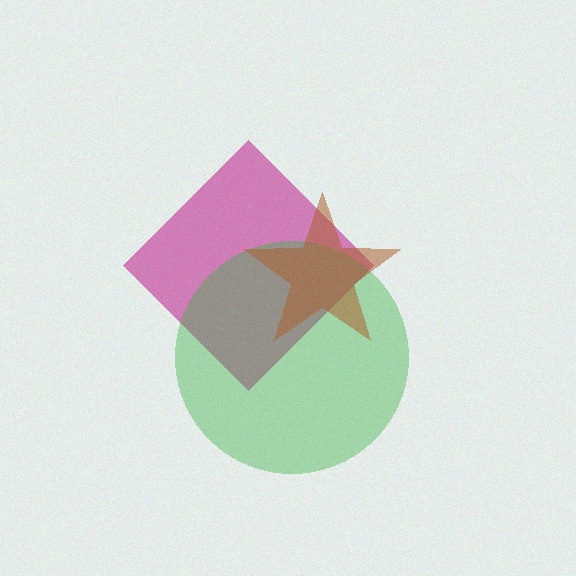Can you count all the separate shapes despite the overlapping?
Yes, there are 3 separate shapes.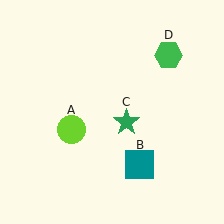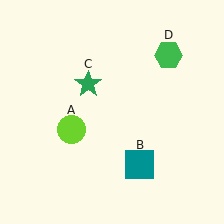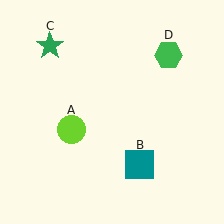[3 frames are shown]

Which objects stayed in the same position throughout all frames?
Lime circle (object A) and teal square (object B) and green hexagon (object D) remained stationary.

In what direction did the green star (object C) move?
The green star (object C) moved up and to the left.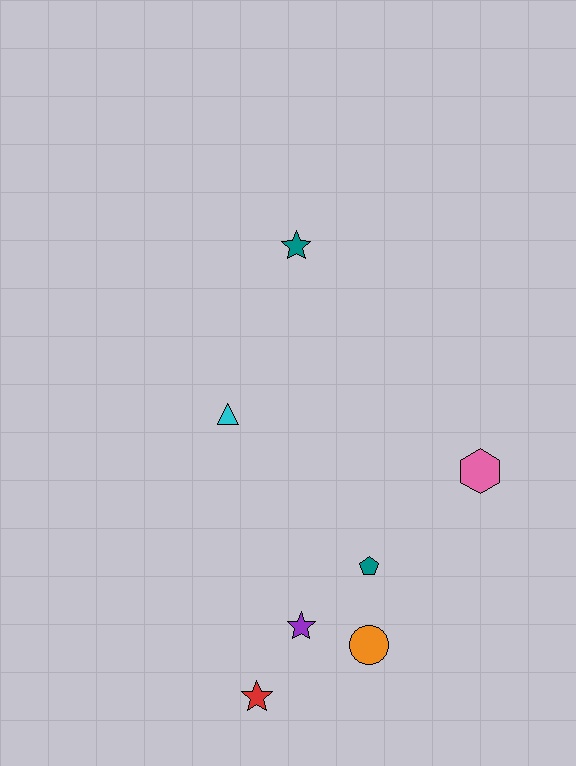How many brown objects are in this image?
There are no brown objects.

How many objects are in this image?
There are 7 objects.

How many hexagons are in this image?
There is 1 hexagon.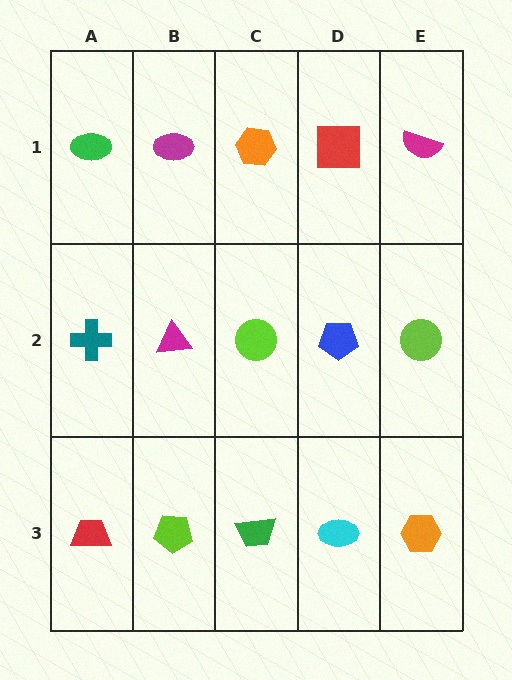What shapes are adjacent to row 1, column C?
A lime circle (row 2, column C), a magenta ellipse (row 1, column B), a red square (row 1, column D).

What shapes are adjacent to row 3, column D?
A blue pentagon (row 2, column D), a green trapezoid (row 3, column C), an orange hexagon (row 3, column E).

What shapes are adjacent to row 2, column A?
A green ellipse (row 1, column A), a red trapezoid (row 3, column A), a magenta triangle (row 2, column B).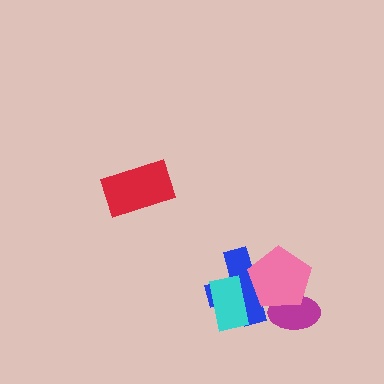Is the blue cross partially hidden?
Yes, it is partially covered by another shape.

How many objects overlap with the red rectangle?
0 objects overlap with the red rectangle.